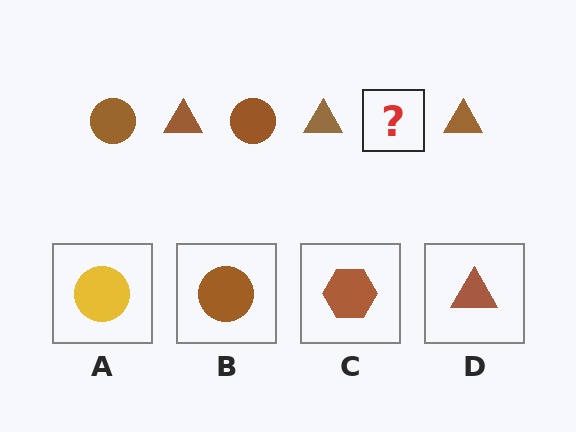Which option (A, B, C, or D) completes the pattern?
B.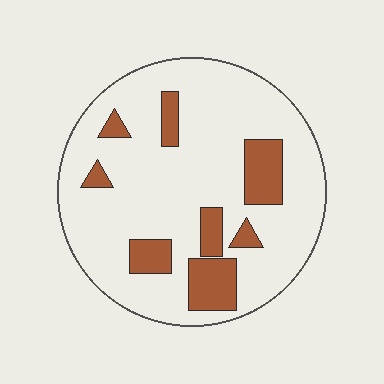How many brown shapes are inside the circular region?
8.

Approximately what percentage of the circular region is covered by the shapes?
Approximately 20%.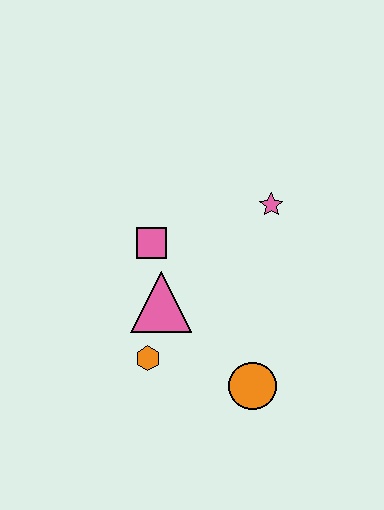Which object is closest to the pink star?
The pink square is closest to the pink star.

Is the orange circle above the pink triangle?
No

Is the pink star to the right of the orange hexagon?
Yes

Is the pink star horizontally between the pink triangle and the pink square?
No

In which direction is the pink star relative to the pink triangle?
The pink star is to the right of the pink triangle.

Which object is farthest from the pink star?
The orange hexagon is farthest from the pink star.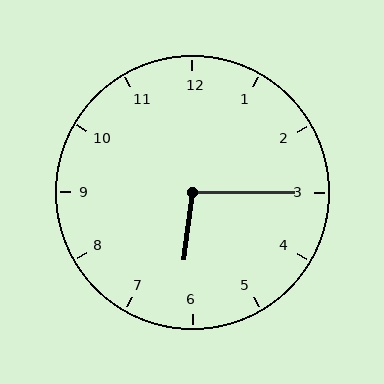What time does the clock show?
6:15.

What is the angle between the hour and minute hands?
Approximately 98 degrees.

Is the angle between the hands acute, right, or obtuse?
It is obtuse.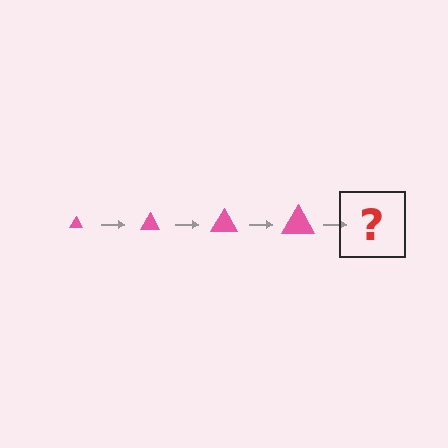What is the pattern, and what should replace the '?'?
The pattern is that the triangle gets progressively larger each step. The '?' should be a pink triangle, larger than the previous one.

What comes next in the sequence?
The next element should be a pink triangle, larger than the previous one.